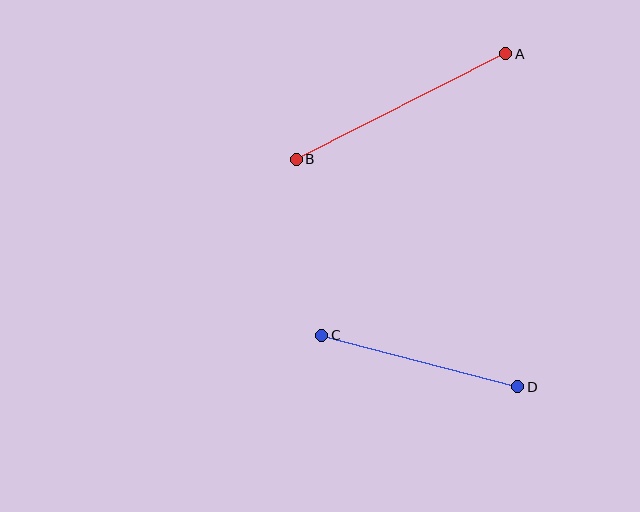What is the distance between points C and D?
The distance is approximately 203 pixels.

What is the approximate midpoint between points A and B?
The midpoint is at approximately (401, 107) pixels.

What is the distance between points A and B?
The distance is approximately 234 pixels.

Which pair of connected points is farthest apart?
Points A and B are farthest apart.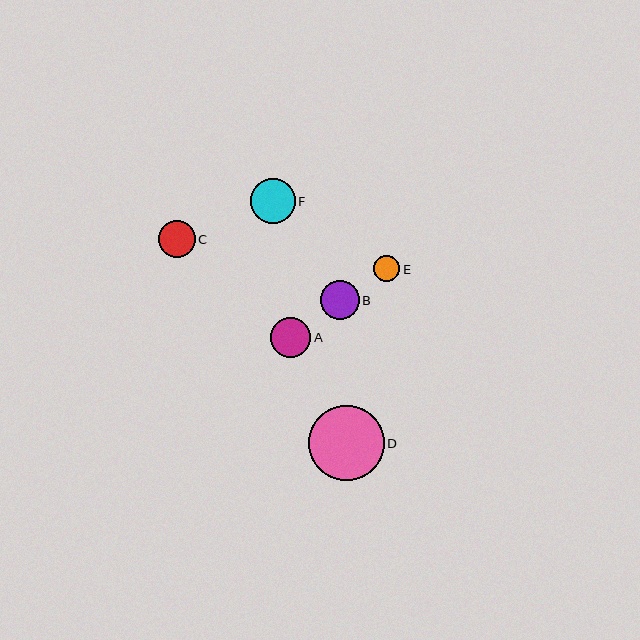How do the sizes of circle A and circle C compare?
Circle A and circle C are approximately the same size.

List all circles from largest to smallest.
From largest to smallest: D, F, A, B, C, E.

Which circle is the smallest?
Circle E is the smallest with a size of approximately 26 pixels.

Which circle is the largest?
Circle D is the largest with a size of approximately 75 pixels.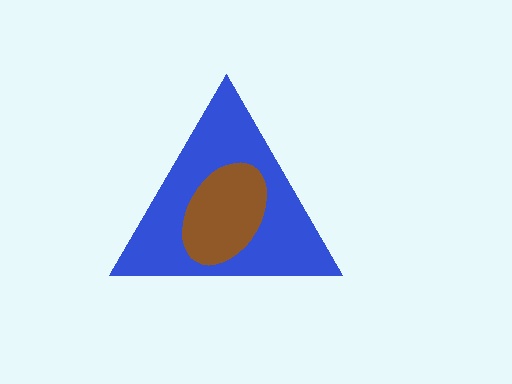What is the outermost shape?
The blue triangle.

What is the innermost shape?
The brown ellipse.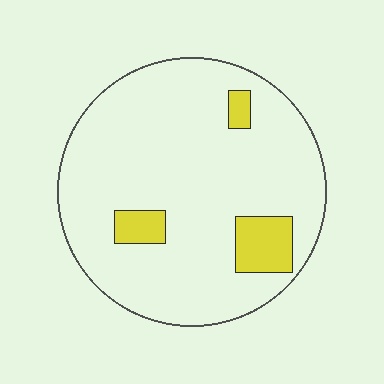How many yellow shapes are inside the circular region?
3.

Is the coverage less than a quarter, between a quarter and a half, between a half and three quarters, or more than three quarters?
Less than a quarter.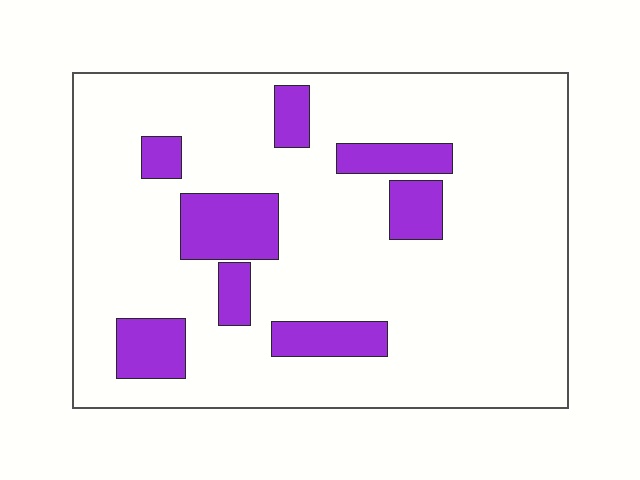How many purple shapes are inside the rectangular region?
8.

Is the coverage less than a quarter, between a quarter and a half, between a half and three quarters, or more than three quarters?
Less than a quarter.